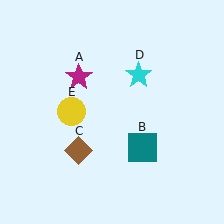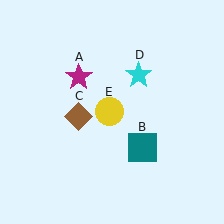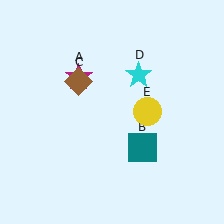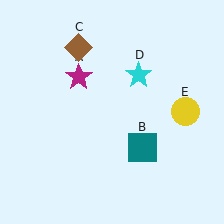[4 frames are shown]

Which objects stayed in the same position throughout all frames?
Magenta star (object A) and teal square (object B) and cyan star (object D) remained stationary.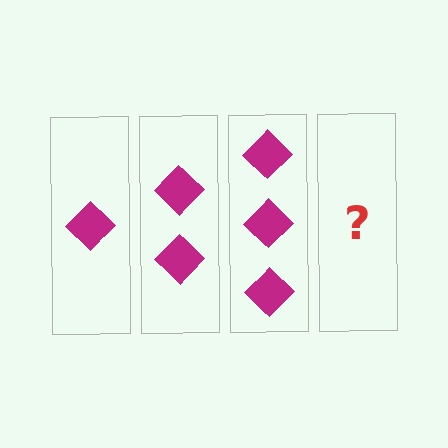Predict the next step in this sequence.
The next step is 4 diamonds.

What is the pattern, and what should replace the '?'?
The pattern is that each step adds one more diamond. The '?' should be 4 diamonds.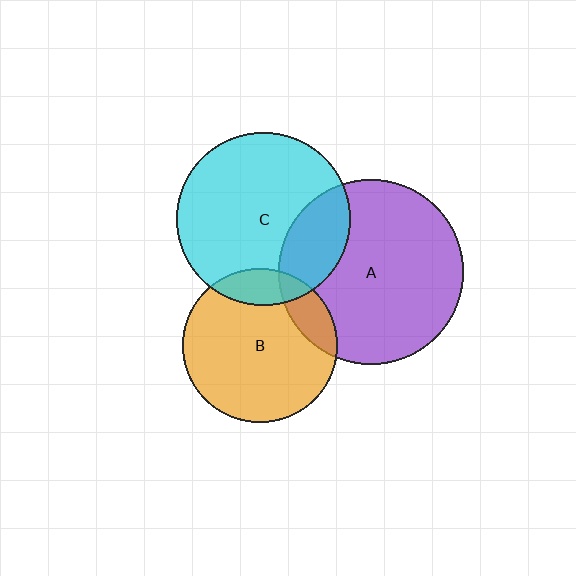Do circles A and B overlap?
Yes.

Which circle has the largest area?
Circle A (purple).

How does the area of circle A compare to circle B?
Approximately 1.4 times.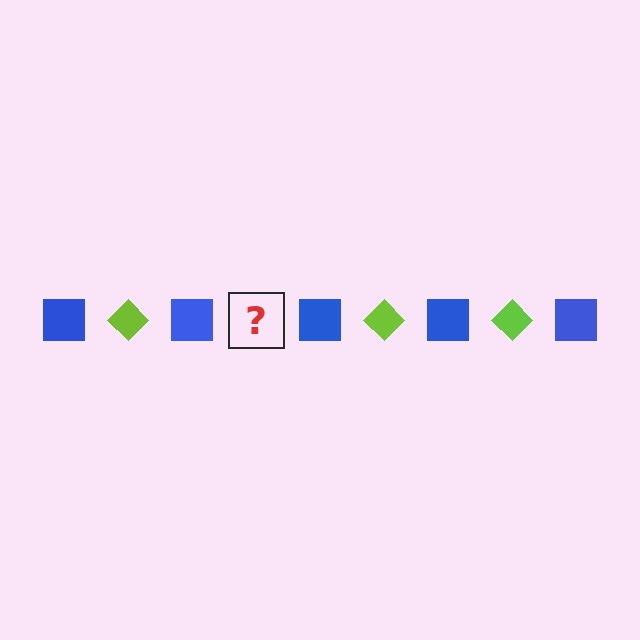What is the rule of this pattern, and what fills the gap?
The rule is that the pattern alternates between blue square and lime diamond. The gap should be filled with a lime diamond.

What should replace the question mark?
The question mark should be replaced with a lime diamond.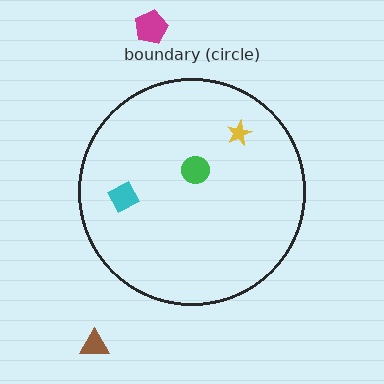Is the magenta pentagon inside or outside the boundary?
Outside.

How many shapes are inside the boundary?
3 inside, 2 outside.